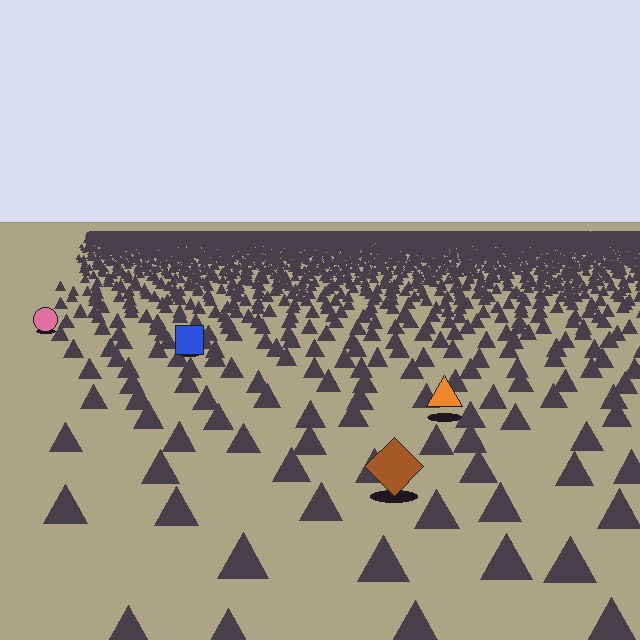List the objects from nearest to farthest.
From nearest to farthest: the brown diamond, the orange triangle, the blue square, the pink circle.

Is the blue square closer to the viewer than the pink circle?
Yes. The blue square is closer — you can tell from the texture gradient: the ground texture is coarser near it.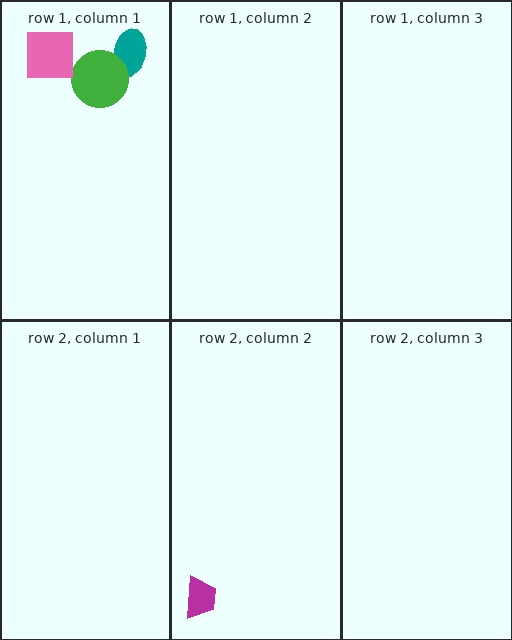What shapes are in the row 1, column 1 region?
The teal ellipse, the green circle, the pink square.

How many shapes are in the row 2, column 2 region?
1.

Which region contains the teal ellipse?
The row 1, column 1 region.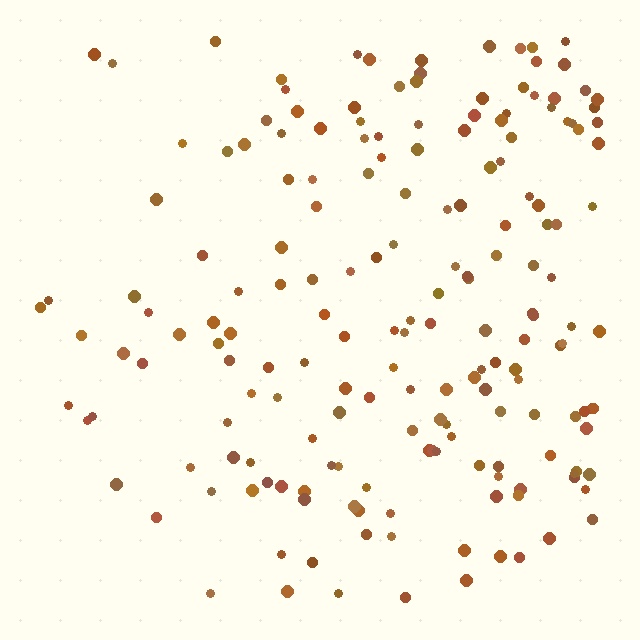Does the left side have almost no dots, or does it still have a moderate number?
Still a moderate number, just noticeably fewer than the right.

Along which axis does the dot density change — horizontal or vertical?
Horizontal.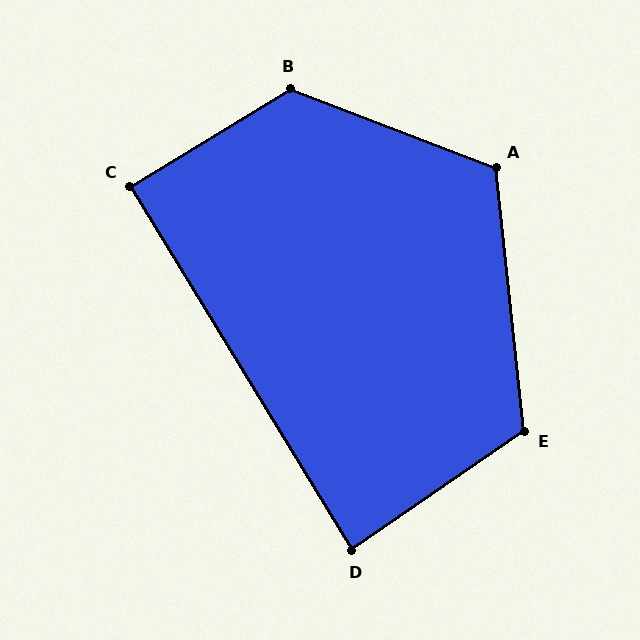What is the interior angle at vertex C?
Approximately 90 degrees (approximately right).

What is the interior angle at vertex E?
Approximately 118 degrees (obtuse).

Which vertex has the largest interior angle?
B, at approximately 128 degrees.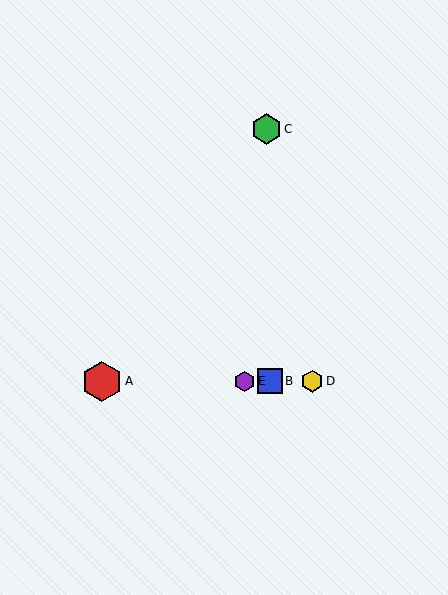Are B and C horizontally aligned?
No, B is at y≈381 and C is at y≈129.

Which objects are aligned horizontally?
Objects A, B, D, E are aligned horizontally.